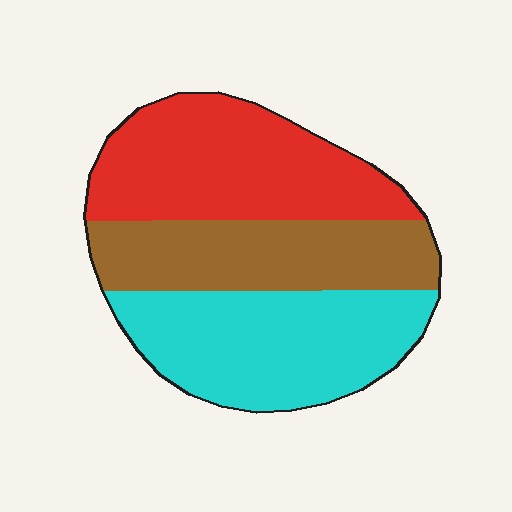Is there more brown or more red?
Red.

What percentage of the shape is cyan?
Cyan covers roughly 35% of the shape.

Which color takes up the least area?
Brown, at roughly 30%.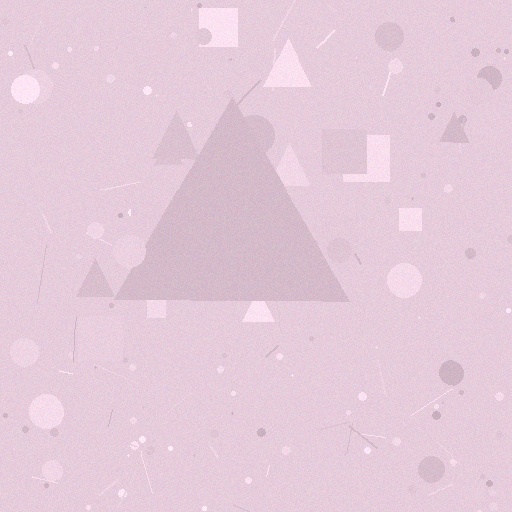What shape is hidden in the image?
A triangle is hidden in the image.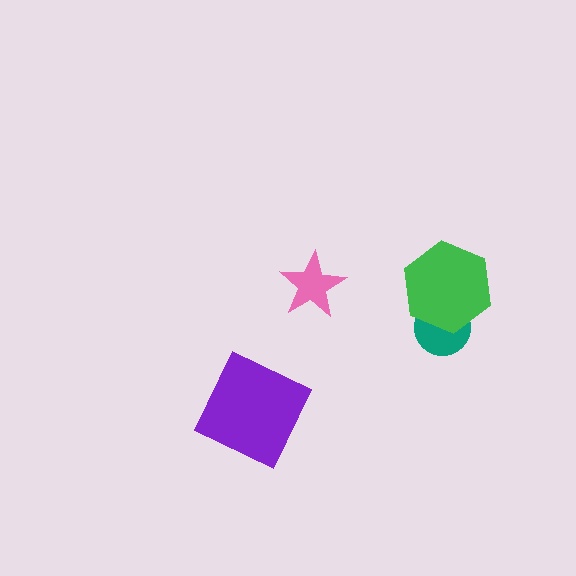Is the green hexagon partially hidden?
No, no other shape covers it.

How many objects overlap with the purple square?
0 objects overlap with the purple square.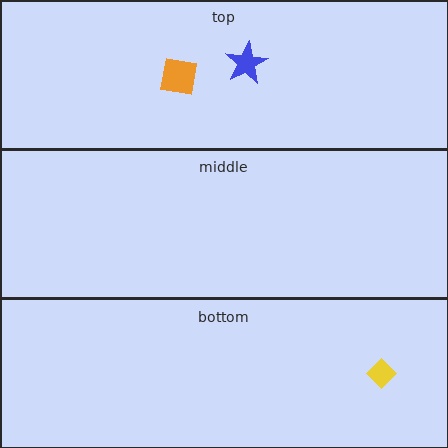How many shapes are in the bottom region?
1.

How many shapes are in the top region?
2.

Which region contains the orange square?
The top region.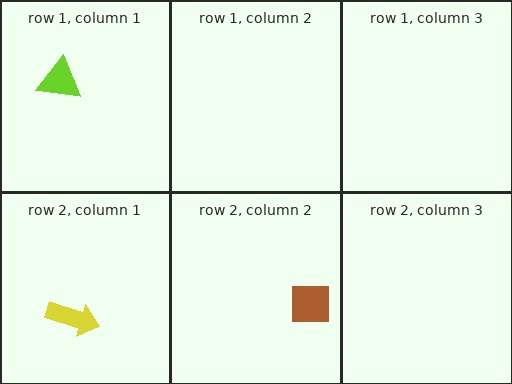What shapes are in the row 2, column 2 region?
The brown square.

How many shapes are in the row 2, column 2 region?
1.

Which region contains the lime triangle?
The row 1, column 1 region.